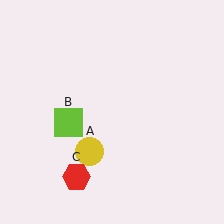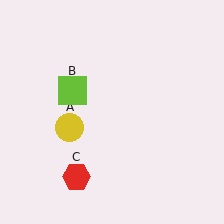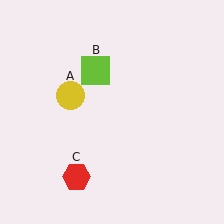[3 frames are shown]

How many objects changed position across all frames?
2 objects changed position: yellow circle (object A), lime square (object B).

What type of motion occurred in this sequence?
The yellow circle (object A), lime square (object B) rotated clockwise around the center of the scene.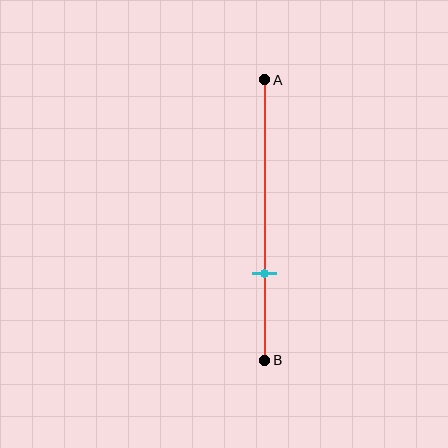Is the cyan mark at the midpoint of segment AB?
No, the mark is at about 70% from A, not at the 50% midpoint.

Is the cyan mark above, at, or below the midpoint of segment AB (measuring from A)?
The cyan mark is below the midpoint of segment AB.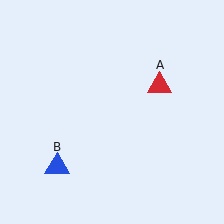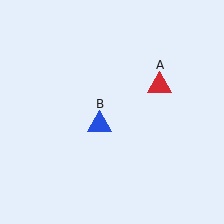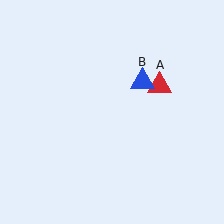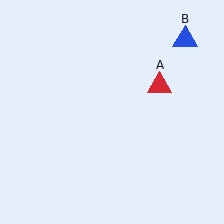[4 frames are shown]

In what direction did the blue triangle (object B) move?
The blue triangle (object B) moved up and to the right.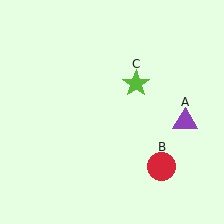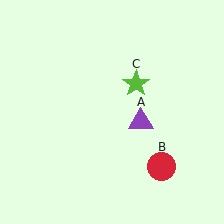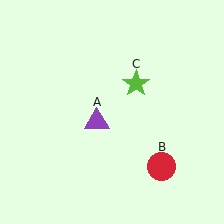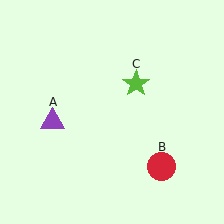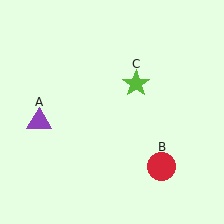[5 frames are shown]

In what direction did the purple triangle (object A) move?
The purple triangle (object A) moved left.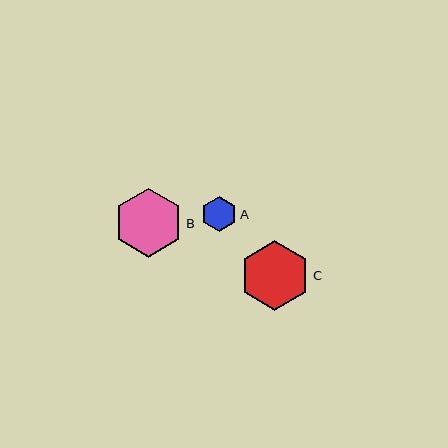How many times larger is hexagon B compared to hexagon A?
Hexagon B is approximately 1.9 times the size of hexagon A.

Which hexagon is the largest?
Hexagon C is the largest with a size of approximately 70 pixels.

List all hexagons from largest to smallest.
From largest to smallest: C, B, A.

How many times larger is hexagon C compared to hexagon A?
Hexagon C is approximately 2.0 times the size of hexagon A.